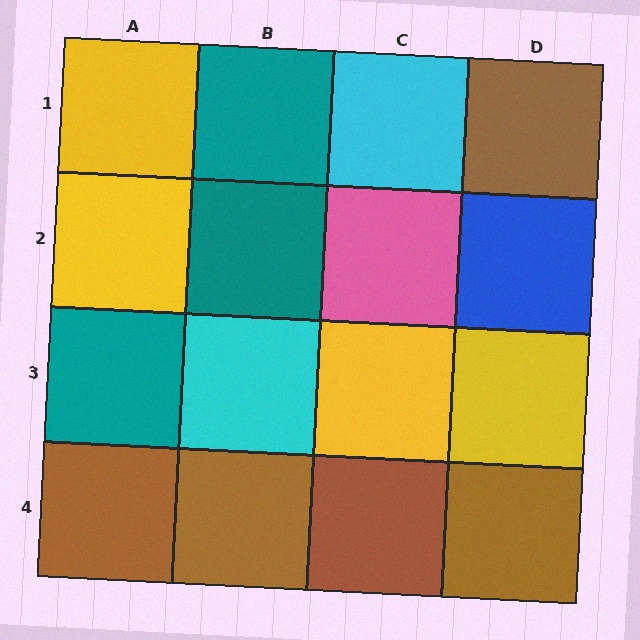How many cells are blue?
1 cell is blue.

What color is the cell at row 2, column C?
Pink.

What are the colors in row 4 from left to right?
Brown, brown, brown, brown.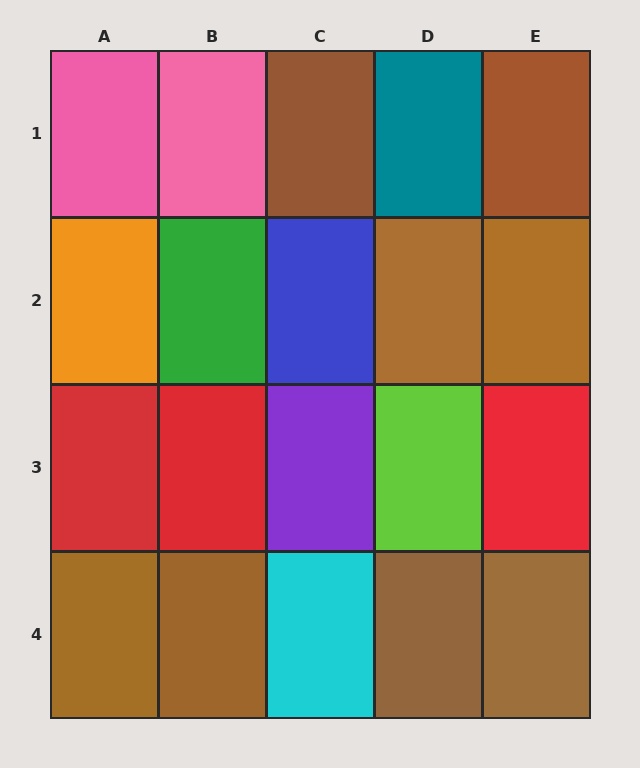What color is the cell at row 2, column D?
Brown.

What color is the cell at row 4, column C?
Cyan.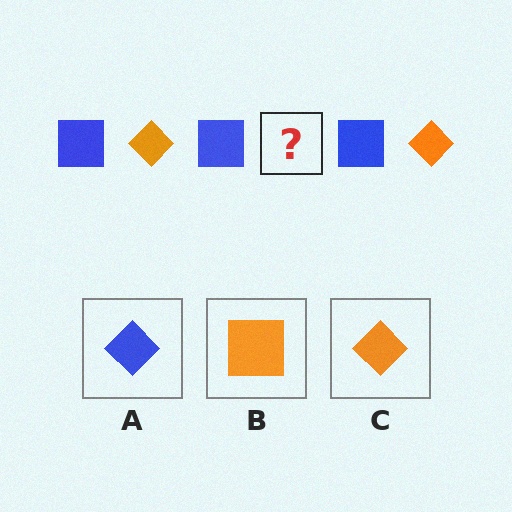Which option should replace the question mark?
Option C.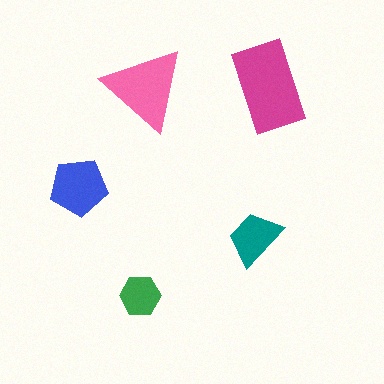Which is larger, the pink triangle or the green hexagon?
The pink triangle.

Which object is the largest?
The magenta rectangle.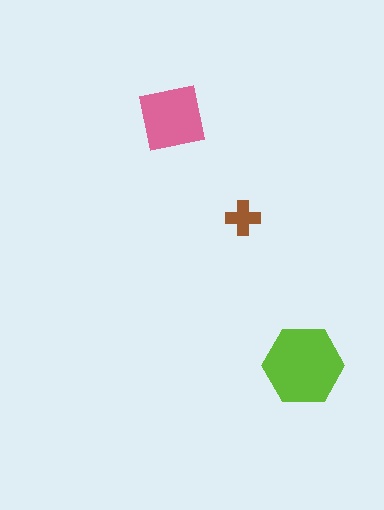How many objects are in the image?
There are 3 objects in the image.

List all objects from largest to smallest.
The lime hexagon, the pink square, the brown cross.